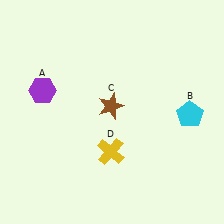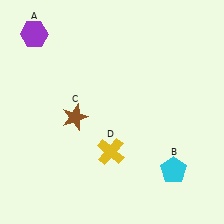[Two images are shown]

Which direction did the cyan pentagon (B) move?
The cyan pentagon (B) moved down.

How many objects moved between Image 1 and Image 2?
3 objects moved between the two images.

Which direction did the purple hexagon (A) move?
The purple hexagon (A) moved up.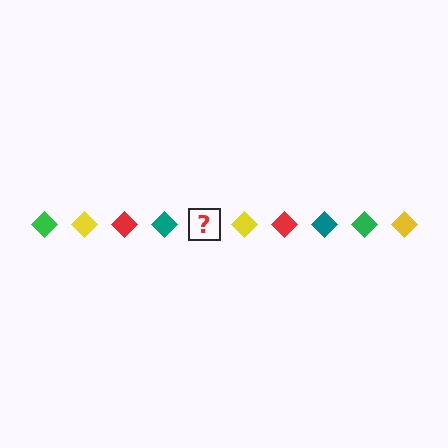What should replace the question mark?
The question mark should be replaced with a green diamond.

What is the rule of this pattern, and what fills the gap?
The rule is that the pattern cycles through green, yellow, red, teal diamonds. The gap should be filled with a green diamond.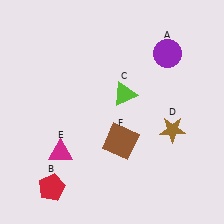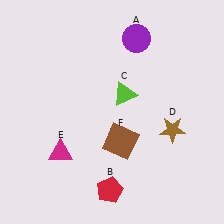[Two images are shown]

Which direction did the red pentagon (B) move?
The red pentagon (B) moved right.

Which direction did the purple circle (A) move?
The purple circle (A) moved left.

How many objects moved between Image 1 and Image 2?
2 objects moved between the two images.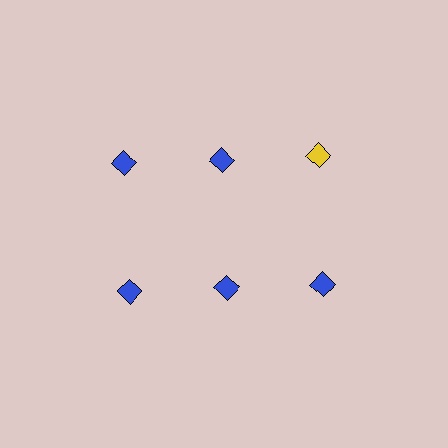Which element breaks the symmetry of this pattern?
The yellow diamond in the top row, center column breaks the symmetry. All other shapes are blue diamonds.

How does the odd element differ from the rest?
It has a different color: yellow instead of blue.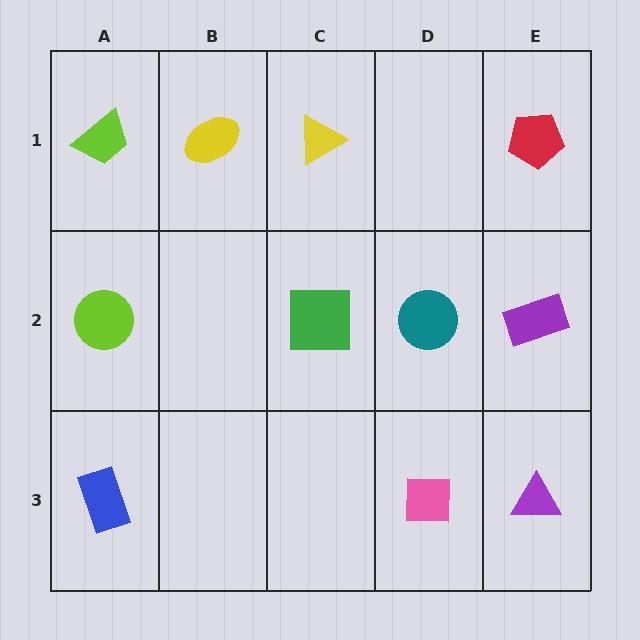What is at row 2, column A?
A lime circle.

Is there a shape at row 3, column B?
No, that cell is empty.